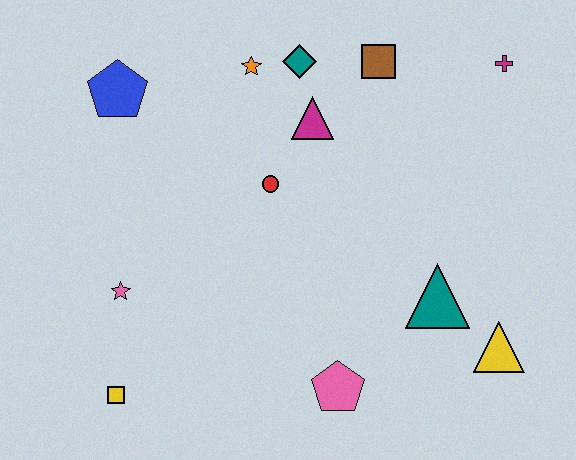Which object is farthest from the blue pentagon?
The yellow triangle is farthest from the blue pentagon.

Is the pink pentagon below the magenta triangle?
Yes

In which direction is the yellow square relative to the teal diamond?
The yellow square is below the teal diamond.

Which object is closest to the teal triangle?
The yellow triangle is closest to the teal triangle.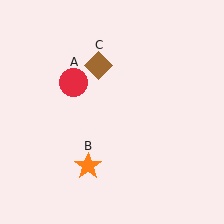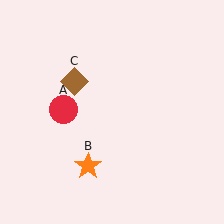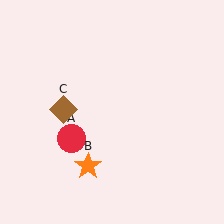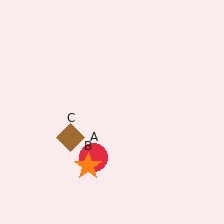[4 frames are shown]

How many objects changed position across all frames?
2 objects changed position: red circle (object A), brown diamond (object C).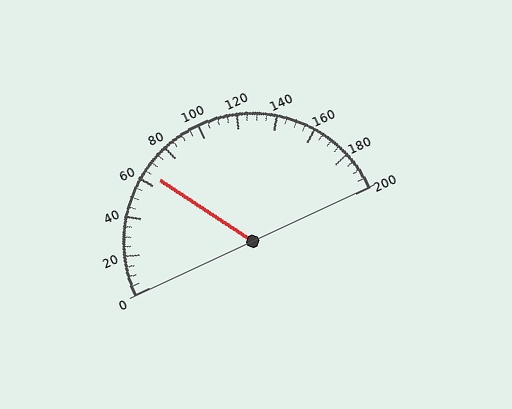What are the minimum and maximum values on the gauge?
The gauge ranges from 0 to 200.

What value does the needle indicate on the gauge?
The needle indicates approximately 65.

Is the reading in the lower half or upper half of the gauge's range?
The reading is in the lower half of the range (0 to 200).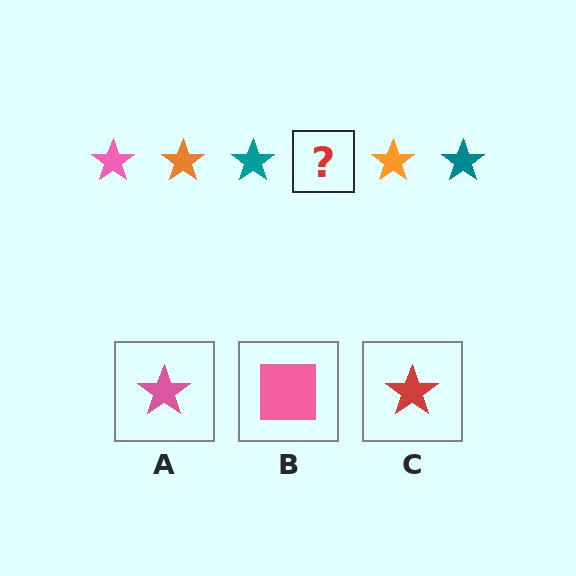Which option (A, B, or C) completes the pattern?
A.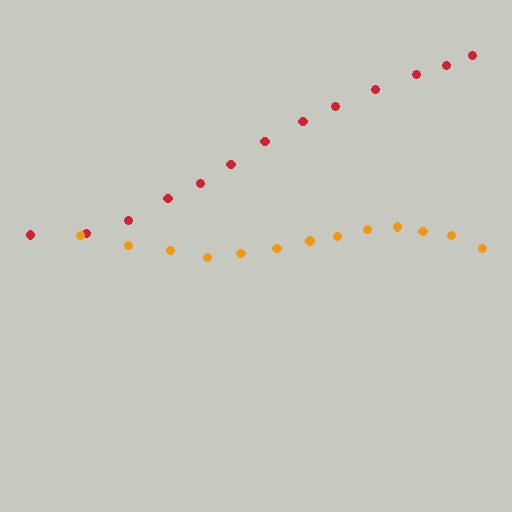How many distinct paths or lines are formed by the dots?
There are 2 distinct paths.